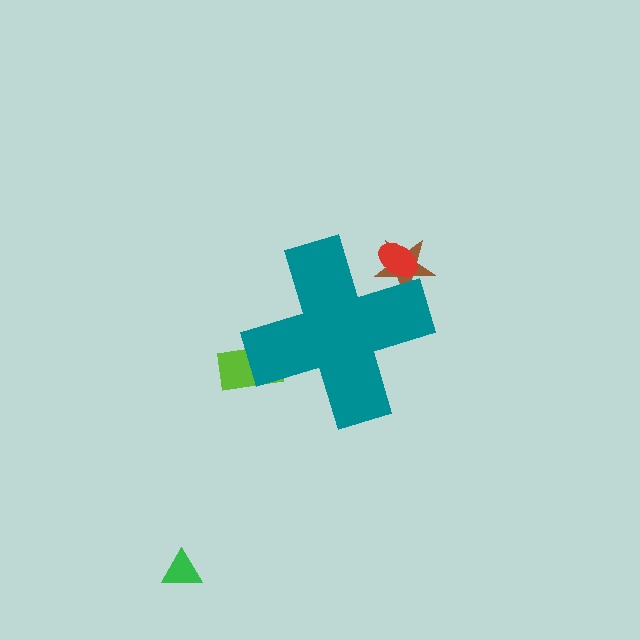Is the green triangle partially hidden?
No, the green triangle is fully visible.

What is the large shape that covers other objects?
A teal cross.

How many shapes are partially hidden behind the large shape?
3 shapes are partially hidden.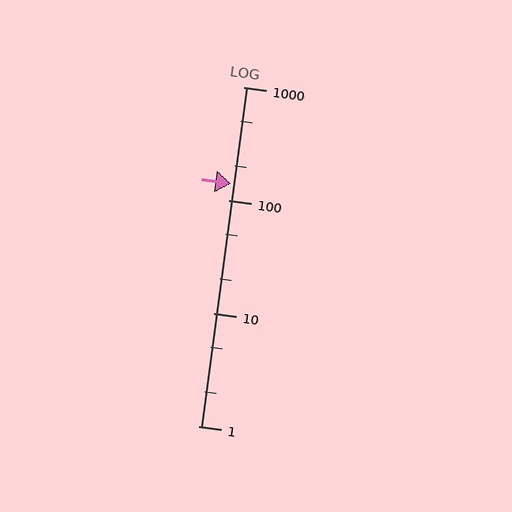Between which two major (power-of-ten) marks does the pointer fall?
The pointer is between 100 and 1000.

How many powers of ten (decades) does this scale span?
The scale spans 3 decades, from 1 to 1000.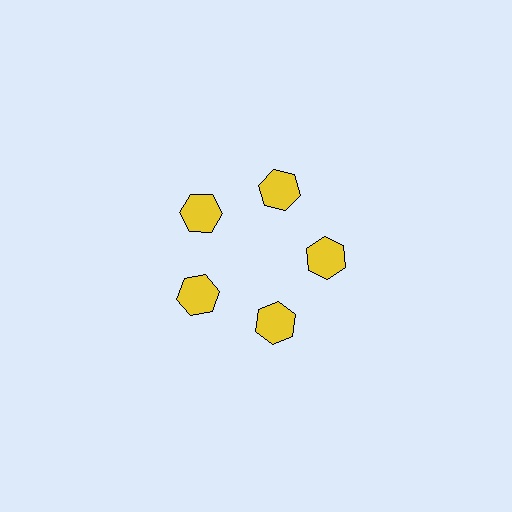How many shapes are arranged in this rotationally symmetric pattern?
There are 5 shapes, arranged in 5 groups of 1.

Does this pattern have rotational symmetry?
Yes, this pattern has 5-fold rotational symmetry. It looks the same after rotating 72 degrees around the center.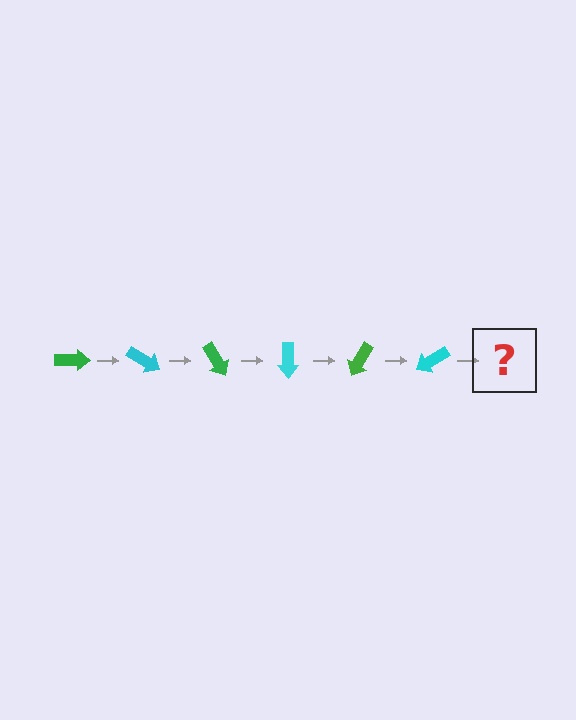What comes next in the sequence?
The next element should be a green arrow, rotated 180 degrees from the start.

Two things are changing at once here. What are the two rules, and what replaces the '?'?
The two rules are that it rotates 30 degrees each step and the color cycles through green and cyan. The '?' should be a green arrow, rotated 180 degrees from the start.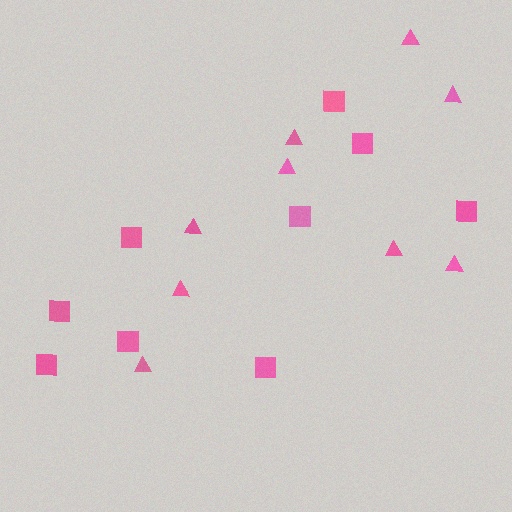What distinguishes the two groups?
There are 2 groups: one group of squares (9) and one group of triangles (9).